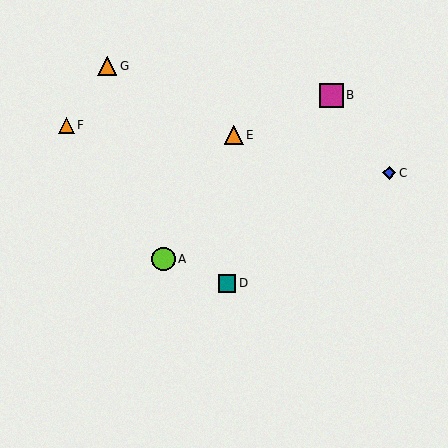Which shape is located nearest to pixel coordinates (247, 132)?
The orange triangle (labeled E) at (234, 135) is nearest to that location.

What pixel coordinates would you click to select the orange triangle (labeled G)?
Click at (107, 66) to select the orange triangle G.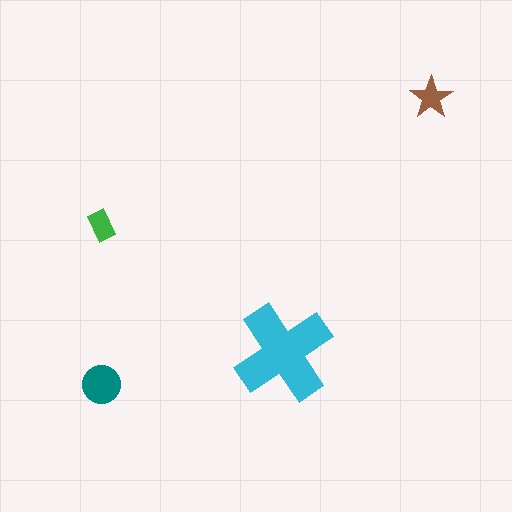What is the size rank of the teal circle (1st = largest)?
2nd.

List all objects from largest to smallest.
The cyan cross, the teal circle, the brown star, the green rectangle.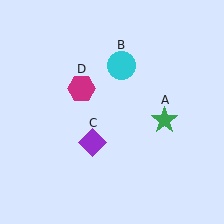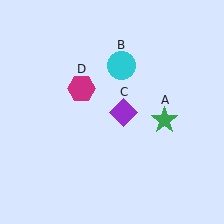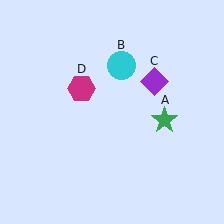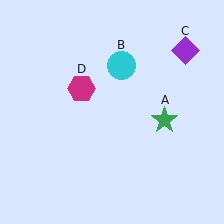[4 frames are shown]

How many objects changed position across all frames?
1 object changed position: purple diamond (object C).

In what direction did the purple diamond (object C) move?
The purple diamond (object C) moved up and to the right.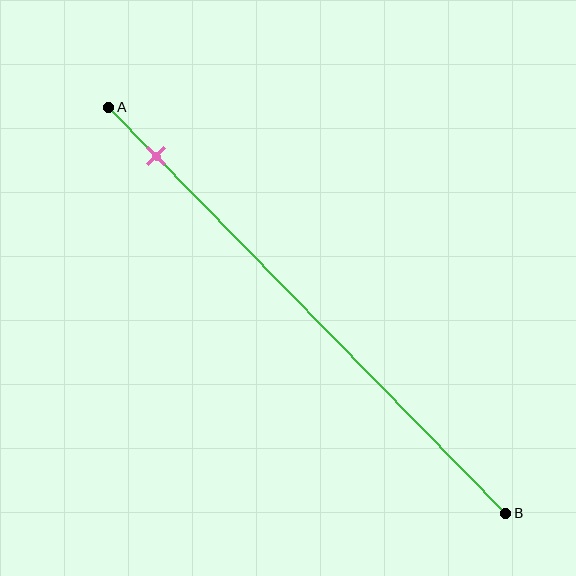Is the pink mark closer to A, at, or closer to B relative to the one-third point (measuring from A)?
The pink mark is closer to point A than the one-third point of segment AB.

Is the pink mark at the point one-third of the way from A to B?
No, the mark is at about 10% from A, not at the 33% one-third point.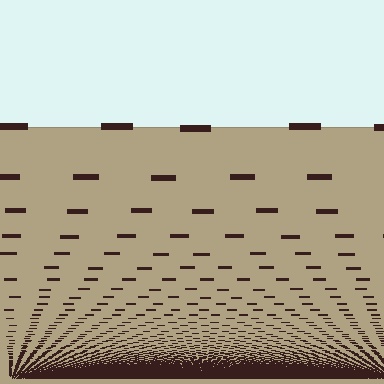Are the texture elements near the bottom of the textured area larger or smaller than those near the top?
Smaller. The gradient is inverted — elements near the bottom are smaller and denser.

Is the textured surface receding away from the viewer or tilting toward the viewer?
The surface appears to tilt toward the viewer. Texture elements get larger and sparser toward the top.